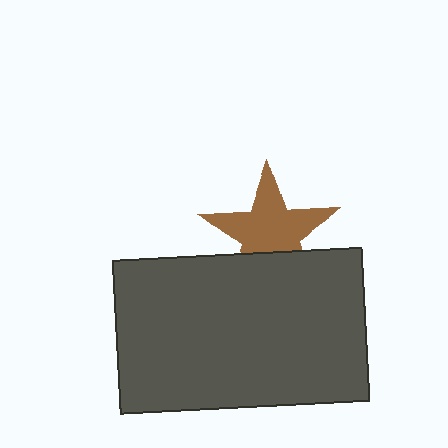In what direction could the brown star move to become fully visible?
The brown star could move up. That would shift it out from behind the dark gray rectangle entirely.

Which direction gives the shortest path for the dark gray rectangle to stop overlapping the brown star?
Moving down gives the shortest separation.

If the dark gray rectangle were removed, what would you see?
You would see the complete brown star.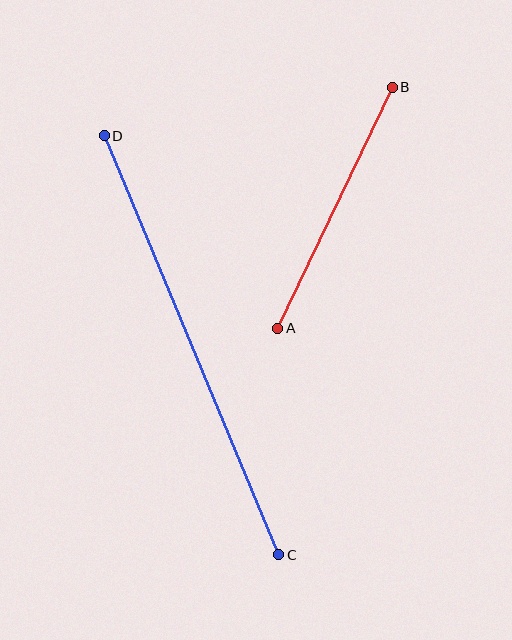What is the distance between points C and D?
The distance is approximately 454 pixels.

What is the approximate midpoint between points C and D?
The midpoint is at approximately (191, 345) pixels.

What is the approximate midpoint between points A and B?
The midpoint is at approximately (335, 208) pixels.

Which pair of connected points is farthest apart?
Points C and D are farthest apart.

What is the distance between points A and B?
The distance is approximately 267 pixels.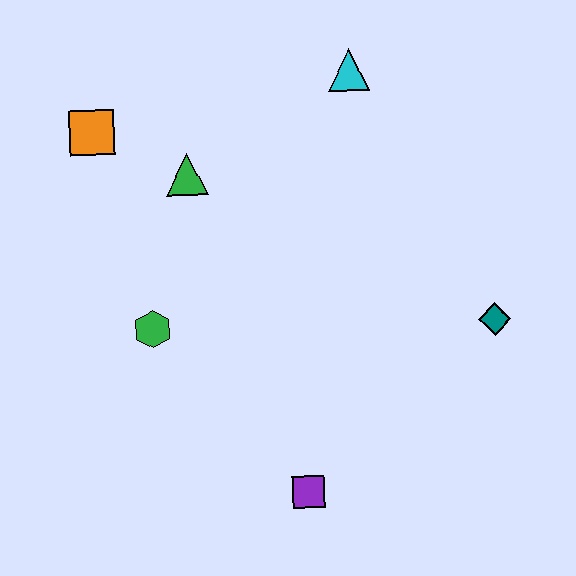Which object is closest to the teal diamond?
The purple square is closest to the teal diamond.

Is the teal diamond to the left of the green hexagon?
No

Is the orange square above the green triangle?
Yes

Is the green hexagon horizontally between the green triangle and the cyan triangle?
No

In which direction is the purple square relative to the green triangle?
The purple square is below the green triangle.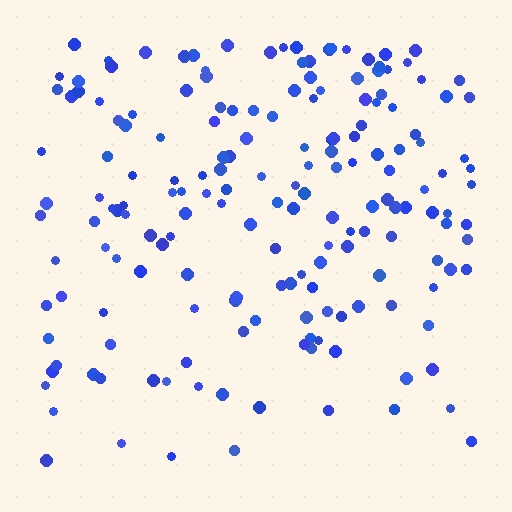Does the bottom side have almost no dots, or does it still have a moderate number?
Still a moderate number, just noticeably fewer than the top.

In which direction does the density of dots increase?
From bottom to top, with the top side densest.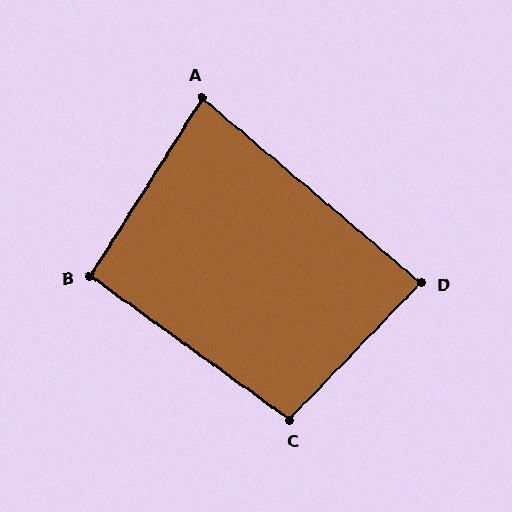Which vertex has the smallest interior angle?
A, at approximately 82 degrees.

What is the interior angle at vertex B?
Approximately 94 degrees (approximately right).